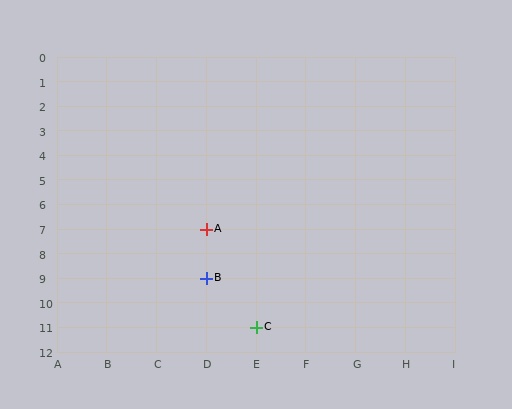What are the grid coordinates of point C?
Point C is at grid coordinates (E, 11).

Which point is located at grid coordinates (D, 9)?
Point B is at (D, 9).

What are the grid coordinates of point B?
Point B is at grid coordinates (D, 9).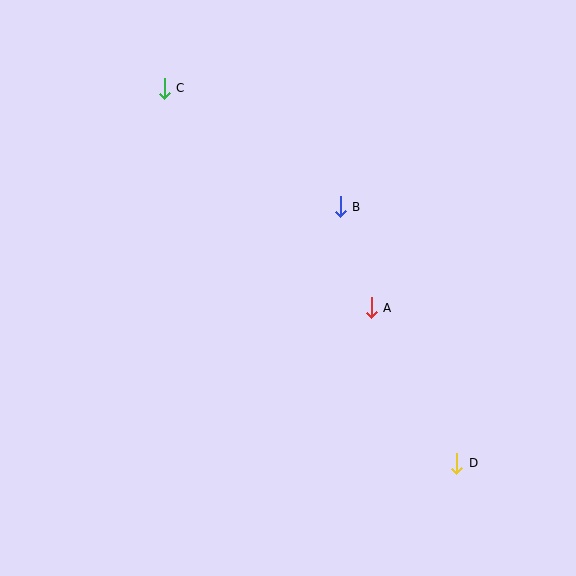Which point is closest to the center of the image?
Point A at (371, 308) is closest to the center.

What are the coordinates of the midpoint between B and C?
The midpoint between B and C is at (252, 147).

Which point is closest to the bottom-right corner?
Point D is closest to the bottom-right corner.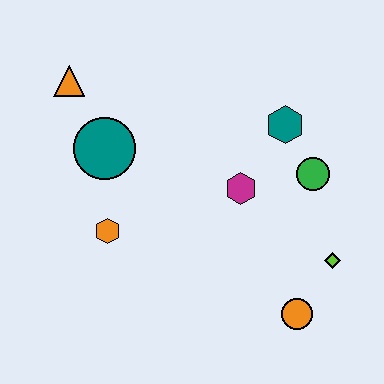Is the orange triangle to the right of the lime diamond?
No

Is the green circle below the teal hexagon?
Yes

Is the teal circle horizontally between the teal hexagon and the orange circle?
No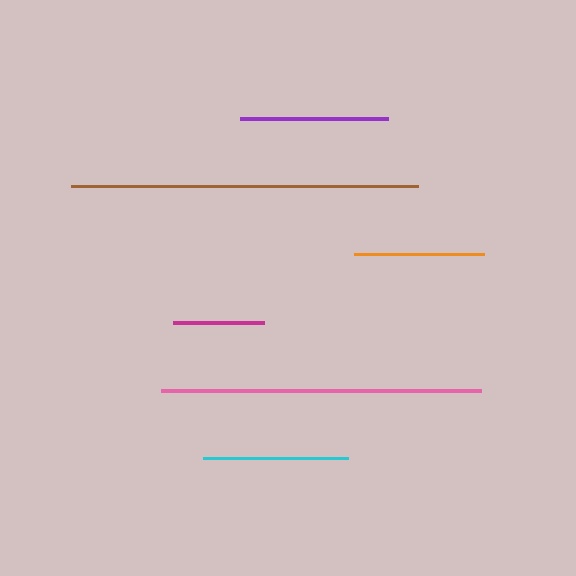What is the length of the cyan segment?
The cyan segment is approximately 144 pixels long.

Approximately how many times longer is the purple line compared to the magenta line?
The purple line is approximately 1.6 times the length of the magenta line.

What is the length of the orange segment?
The orange segment is approximately 130 pixels long.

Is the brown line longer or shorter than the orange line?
The brown line is longer than the orange line.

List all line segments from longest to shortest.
From longest to shortest: brown, pink, purple, cyan, orange, magenta.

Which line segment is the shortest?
The magenta line is the shortest at approximately 91 pixels.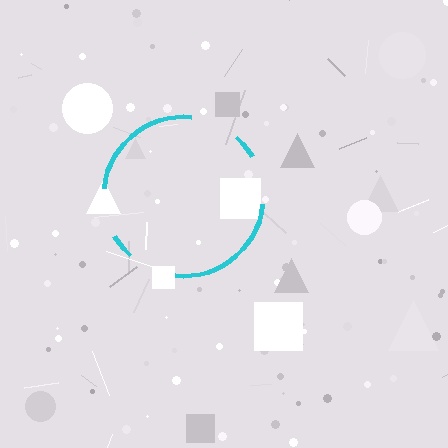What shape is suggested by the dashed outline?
The dashed outline suggests a circle.